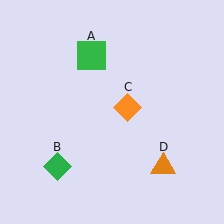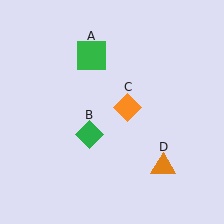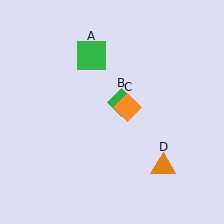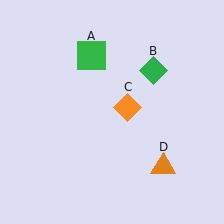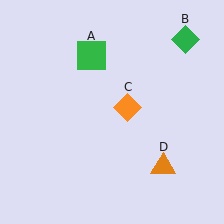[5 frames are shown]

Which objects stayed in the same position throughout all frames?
Green square (object A) and orange diamond (object C) and orange triangle (object D) remained stationary.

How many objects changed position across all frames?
1 object changed position: green diamond (object B).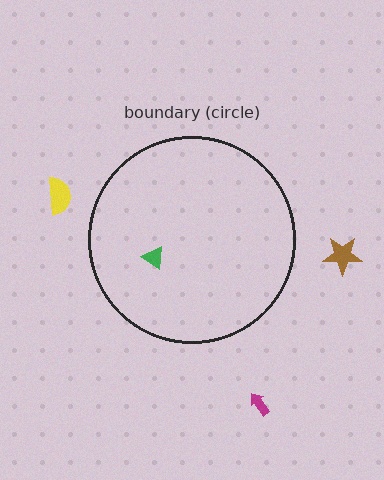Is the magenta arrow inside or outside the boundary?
Outside.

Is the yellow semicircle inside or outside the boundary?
Outside.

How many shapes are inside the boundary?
1 inside, 3 outside.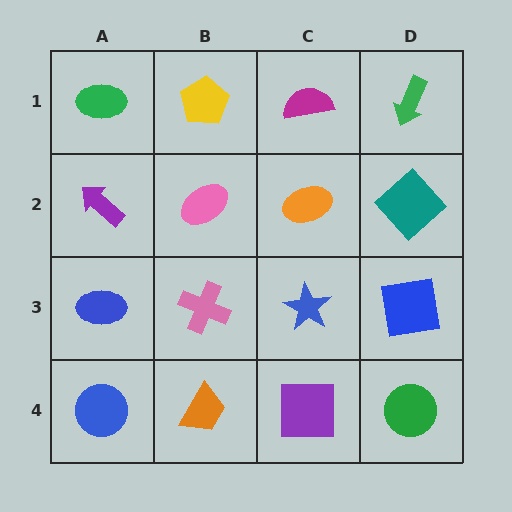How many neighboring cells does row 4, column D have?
2.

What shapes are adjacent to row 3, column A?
A purple arrow (row 2, column A), a blue circle (row 4, column A), a pink cross (row 3, column B).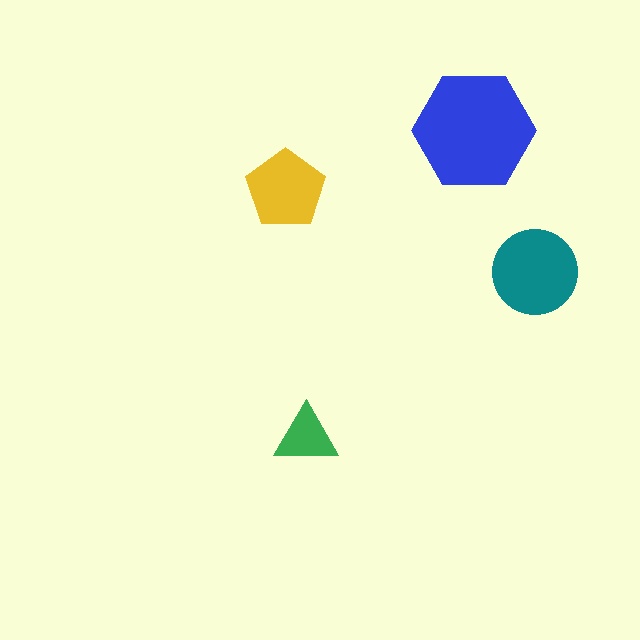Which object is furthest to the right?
The teal circle is rightmost.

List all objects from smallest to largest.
The green triangle, the yellow pentagon, the teal circle, the blue hexagon.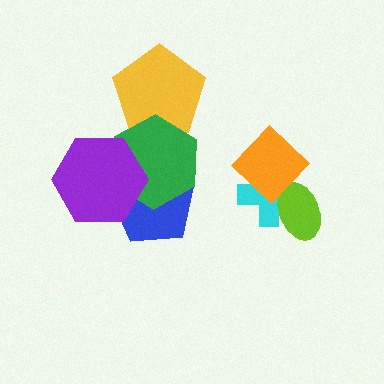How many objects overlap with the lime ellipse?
1 object overlaps with the lime ellipse.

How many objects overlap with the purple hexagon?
2 objects overlap with the purple hexagon.